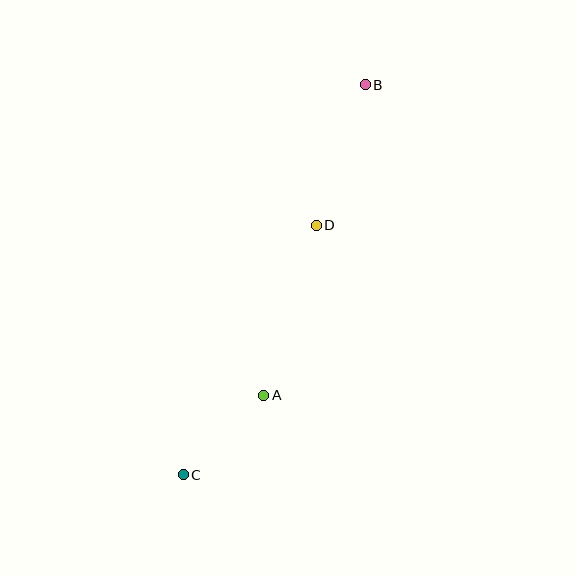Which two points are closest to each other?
Points A and C are closest to each other.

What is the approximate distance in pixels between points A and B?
The distance between A and B is approximately 327 pixels.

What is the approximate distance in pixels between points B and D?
The distance between B and D is approximately 149 pixels.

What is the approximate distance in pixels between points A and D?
The distance between A and D is approximately 178 pixels.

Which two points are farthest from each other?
Points B and C are farthest from each other.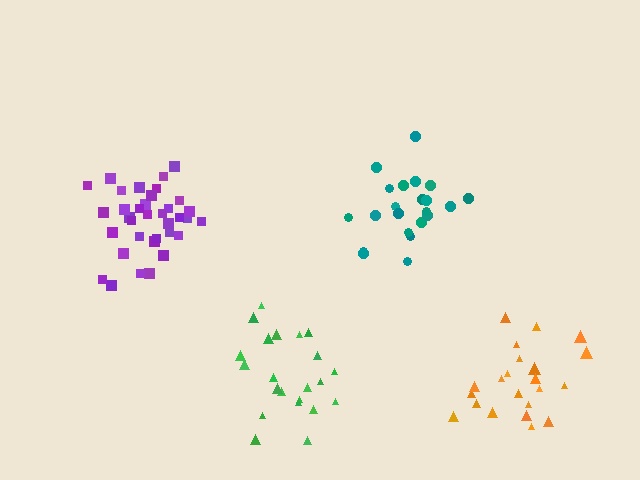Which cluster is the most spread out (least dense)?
Green.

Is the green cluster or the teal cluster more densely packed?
Teal.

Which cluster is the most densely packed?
Purple.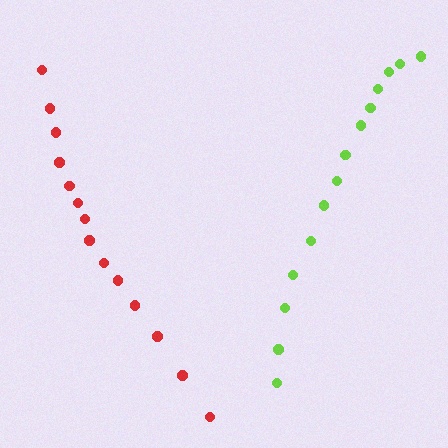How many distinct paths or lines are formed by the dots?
There are 2 distinct paths.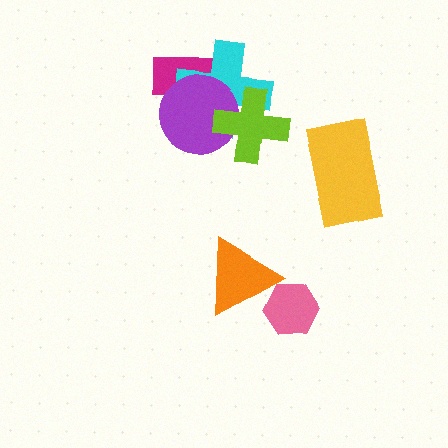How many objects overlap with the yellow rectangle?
0 objects overlap with the yellow rectangle.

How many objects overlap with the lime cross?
2 objects overlap with the lime cross.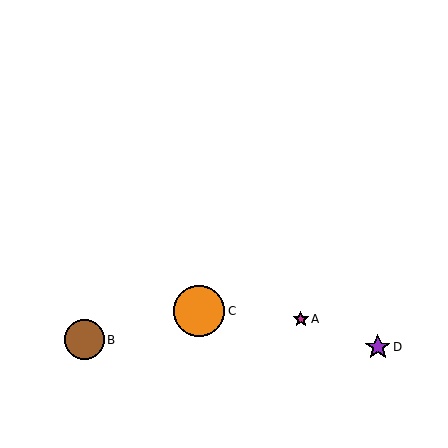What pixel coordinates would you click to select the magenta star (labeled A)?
Click at (301, 319) to select the magenta star A.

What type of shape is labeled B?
Shape B is a brown circle.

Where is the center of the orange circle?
The center of the orange circle is at (199, 311).